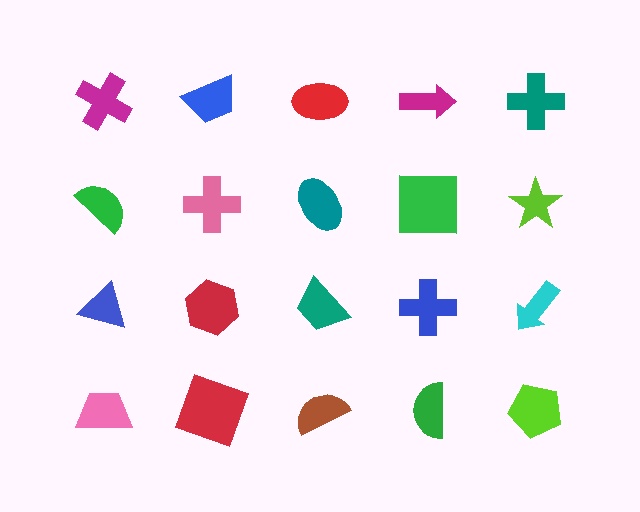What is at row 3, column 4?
A blue cross.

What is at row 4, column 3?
A brown semicircle.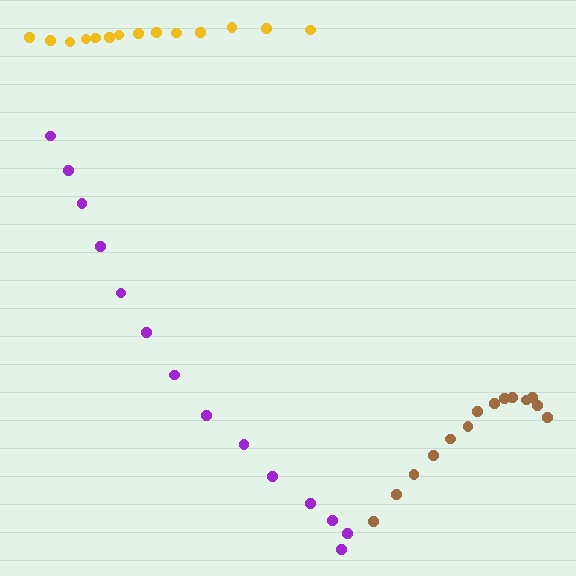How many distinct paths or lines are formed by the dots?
There are 3 distinct paths.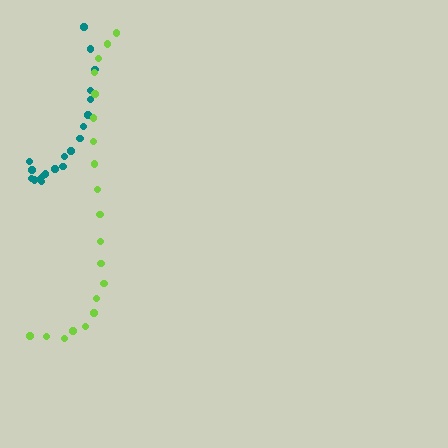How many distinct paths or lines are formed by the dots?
There are 2 distinct paths.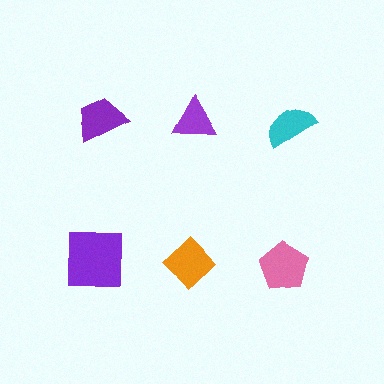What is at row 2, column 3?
A pink pentagon.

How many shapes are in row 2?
3 shapes.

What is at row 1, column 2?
A purple triangle.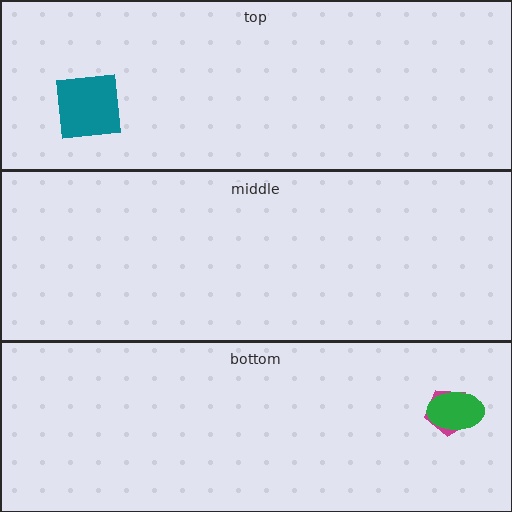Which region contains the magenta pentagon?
The bottom region.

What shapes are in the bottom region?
The magenta pentagon, the green ellipse.